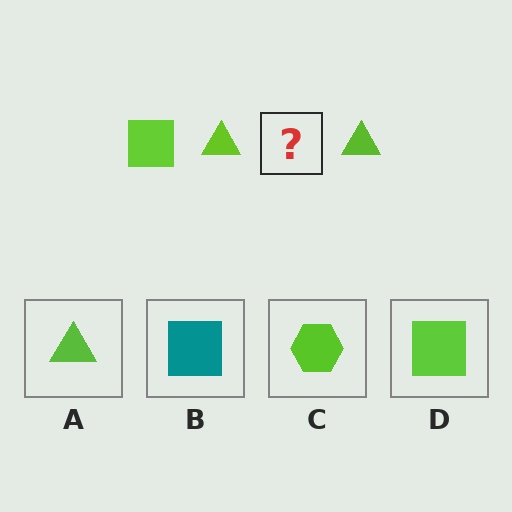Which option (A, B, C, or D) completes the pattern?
D.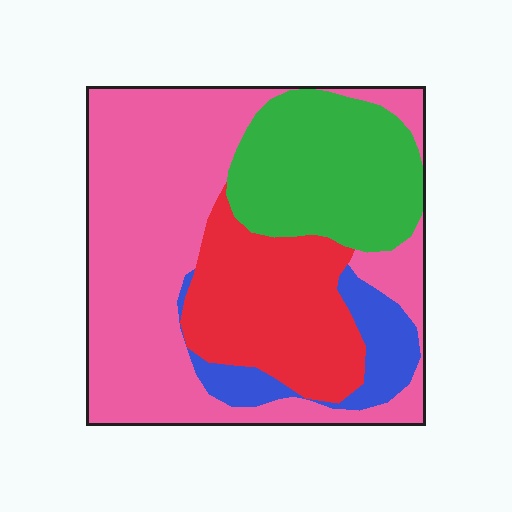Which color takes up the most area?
Pink, at roughly 50%.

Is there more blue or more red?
Red.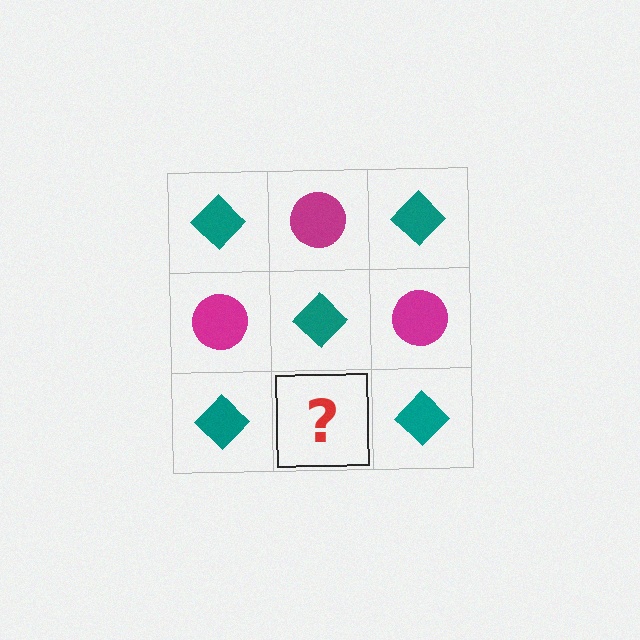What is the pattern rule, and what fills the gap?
The rule is that it alternates teal diamond and magenta circle in a checkerboard pattern. The gap should be filled with a magenta circle.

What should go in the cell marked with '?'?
The missing cell should contain a magenta circle.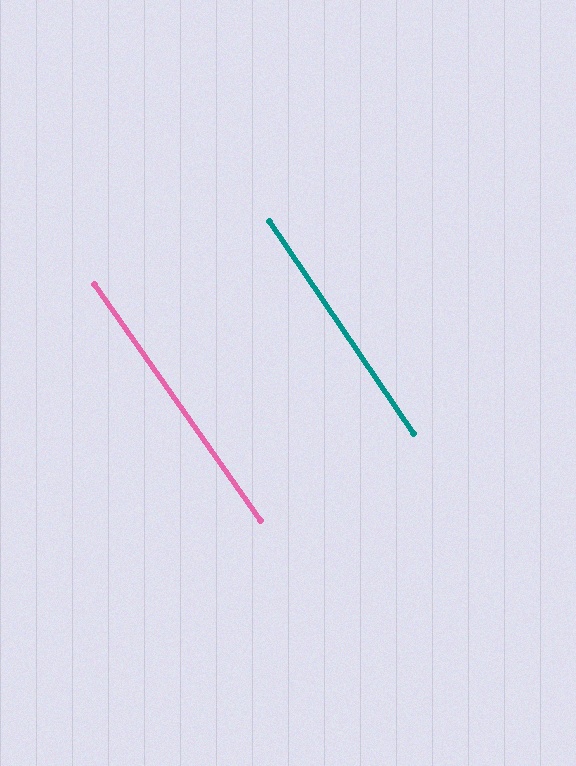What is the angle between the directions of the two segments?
Approximately 1 degree.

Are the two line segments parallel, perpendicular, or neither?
Parallel — their directions differ by only 1.0°.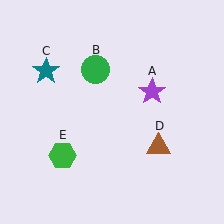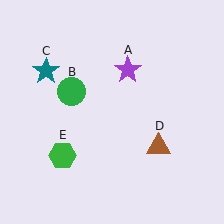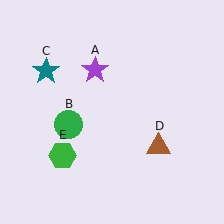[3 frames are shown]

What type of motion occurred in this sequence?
The purple star (object A), green circle (object B) rotated counterclockwise around the center of the scene.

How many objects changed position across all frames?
2 objects changed position: purple star (object A), green circle (object B).